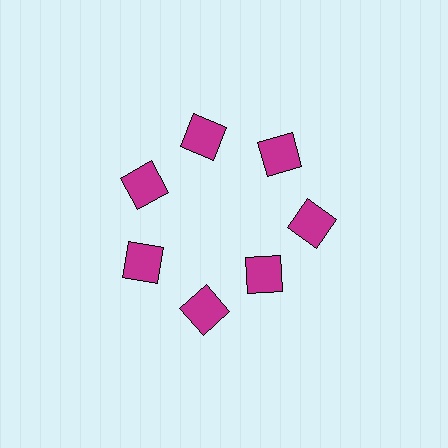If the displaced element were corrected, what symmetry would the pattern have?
It would have 7-fold rotational symmetry — the pattern would map onto itself every 51 degrees.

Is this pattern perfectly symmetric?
No. The 7 magenta squares are arranged in a ring, but one element near the 5 o'clock position is pulled inward toward the center, breaking the 7-fold rotational symmetry.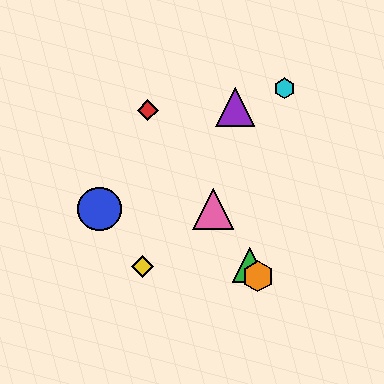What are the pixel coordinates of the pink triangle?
The pink triangle is at (213, 209).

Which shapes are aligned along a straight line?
The red diamond, the green triangle, the orange hexagon, the pink triangle are aligned along a straight line.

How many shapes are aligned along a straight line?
4 shapes (the red diamond, the green triangle, the orange hexagon, the pink triangle) are aligned along a straight line.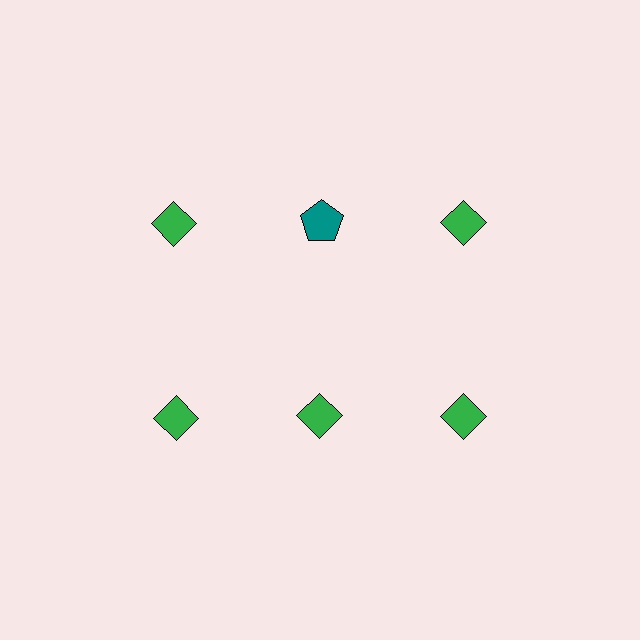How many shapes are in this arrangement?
There are 6 shapes arranged in a grid pattern.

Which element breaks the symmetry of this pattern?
The teal pentagon in the top row, second from left column breaks the symmetry. All other shapes are green diamonds.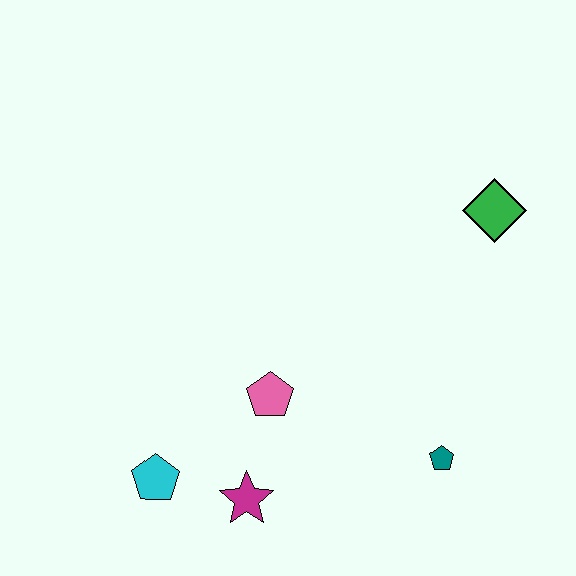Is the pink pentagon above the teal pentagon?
Yes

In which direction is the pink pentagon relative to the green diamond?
The pink pentagon is to the left of the green diamond.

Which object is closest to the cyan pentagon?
The magenta star is closest to the cyan pentagon.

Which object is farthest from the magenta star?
The green diamond is farthest from the magenta star.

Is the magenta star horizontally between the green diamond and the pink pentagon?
No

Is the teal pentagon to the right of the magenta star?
Yes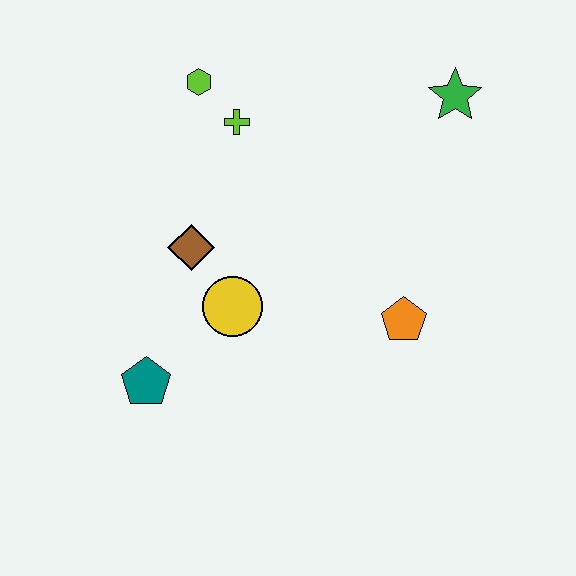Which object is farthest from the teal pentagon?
The green star is farthest from the teal pentagon.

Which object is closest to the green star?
The lime cross is closest to the green star.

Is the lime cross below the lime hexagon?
Yes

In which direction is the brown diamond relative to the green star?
The brown diamond is to the left of the green star.